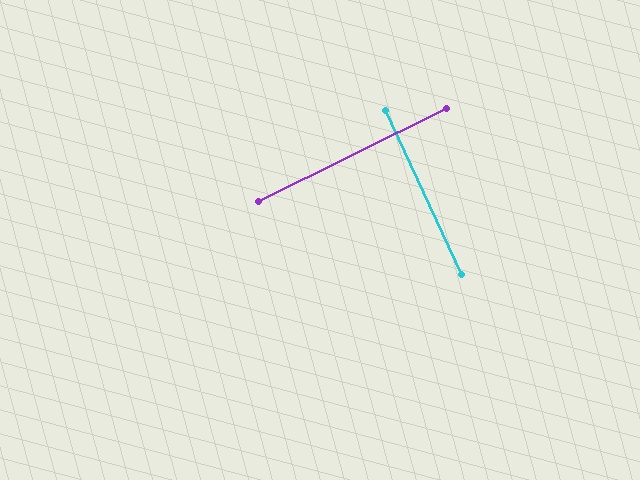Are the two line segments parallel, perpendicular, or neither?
Perpendicular — they meet at approximately 88°.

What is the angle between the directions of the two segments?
Approximately 88 degrees.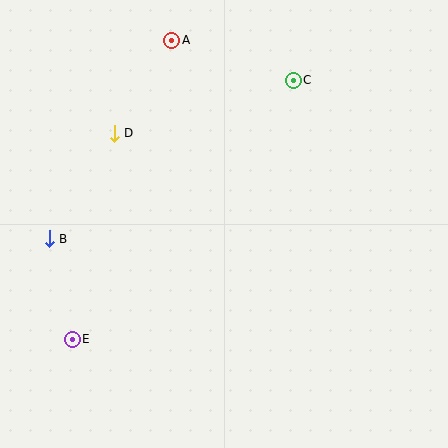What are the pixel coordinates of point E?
Point E is at (72, 339).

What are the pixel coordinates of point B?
Point B is at (49, 239).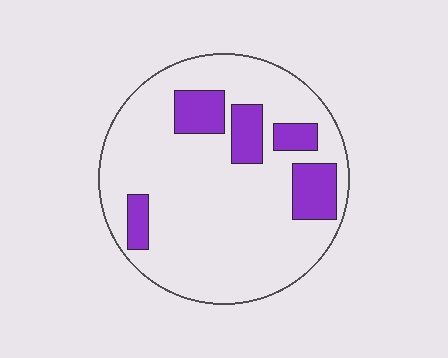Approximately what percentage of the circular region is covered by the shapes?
Approximately 20%.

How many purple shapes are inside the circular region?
5.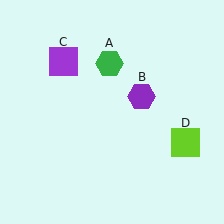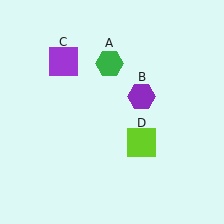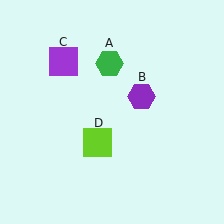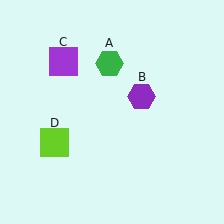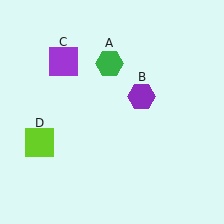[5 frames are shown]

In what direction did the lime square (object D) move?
The lime square (object D) moved left.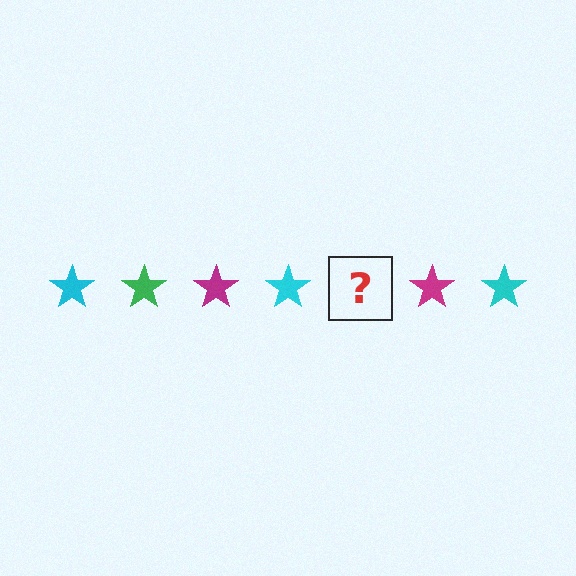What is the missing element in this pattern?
The missing element is a green star.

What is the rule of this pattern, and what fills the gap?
The rule is that the pattern cycles through cyan, green, magenta stars. The gap should be filled with a green star.